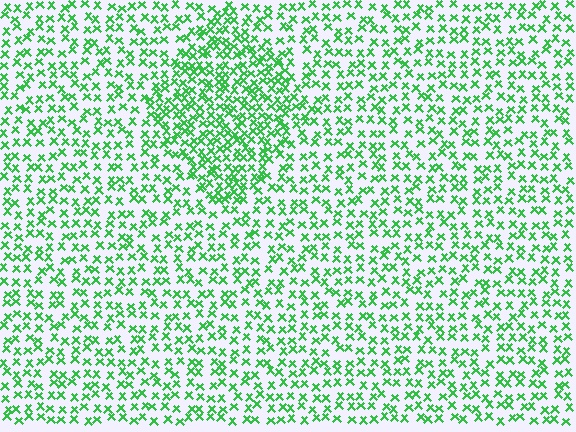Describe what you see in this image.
The image contains small green elements arranged at two different densities. A diamond-shaped region is visible where the elements are more densely packed than the surrounding area.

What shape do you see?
I see a diamond.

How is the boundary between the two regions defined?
The boundary is defined by a change in element density (approximately 1.8x ratio). All elements are the same color, size, and shape.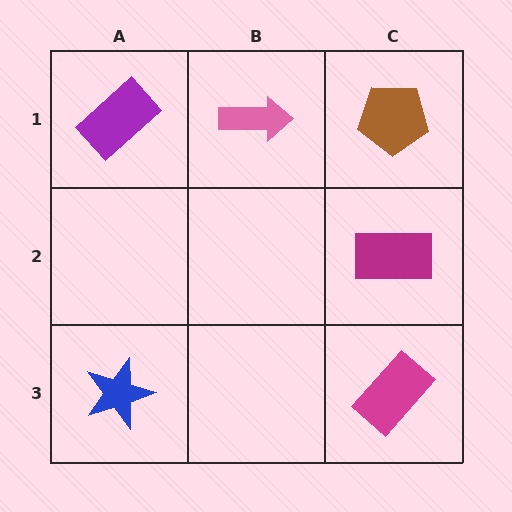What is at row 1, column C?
A brown pentagon.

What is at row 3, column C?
A magenta rectangle.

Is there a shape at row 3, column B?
No, that cell is empty.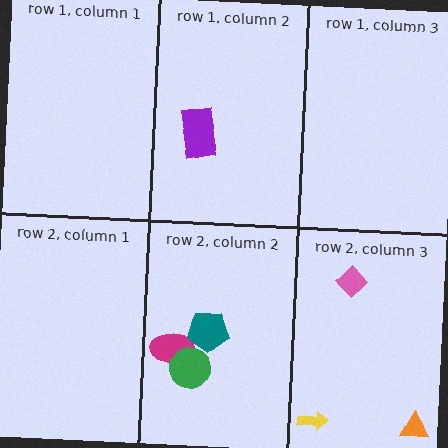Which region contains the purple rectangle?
The row 1, column 2 region.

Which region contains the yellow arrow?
The row 2, column 3 region.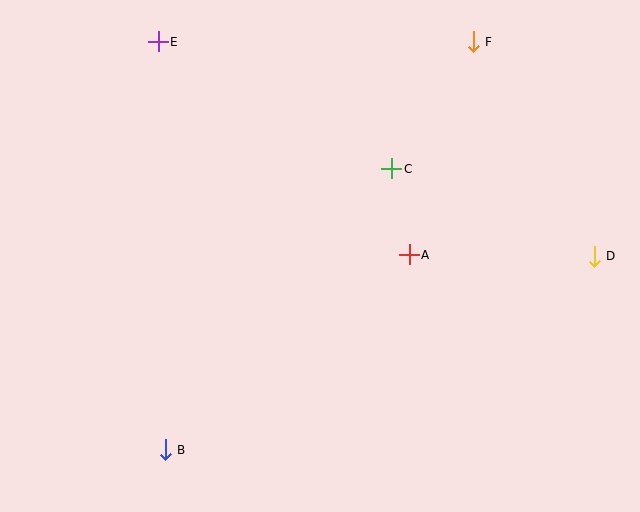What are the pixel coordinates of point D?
Point D is at (594, 256).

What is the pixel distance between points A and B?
The distance between A and B is 312 pixels.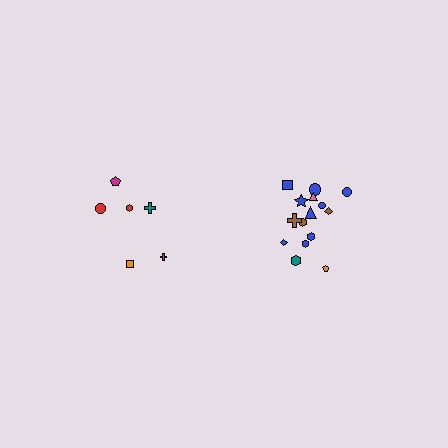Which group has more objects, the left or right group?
The right group.